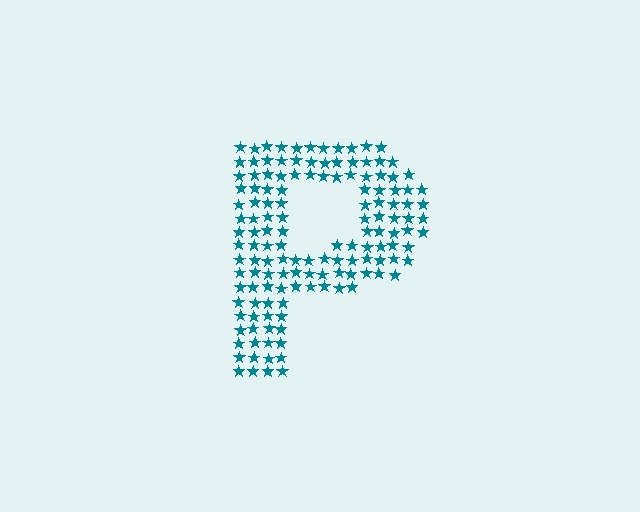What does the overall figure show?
The overall figure shows the letter P.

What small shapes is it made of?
It is made of small stars.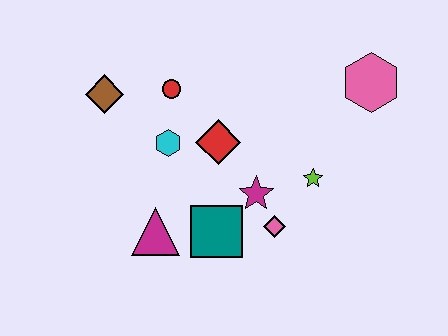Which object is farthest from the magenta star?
The brown diamond is farthest from the magenta star.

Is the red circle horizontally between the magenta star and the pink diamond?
No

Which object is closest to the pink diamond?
The magenta star is closest to the pink diamond.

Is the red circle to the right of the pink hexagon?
No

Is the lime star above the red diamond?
No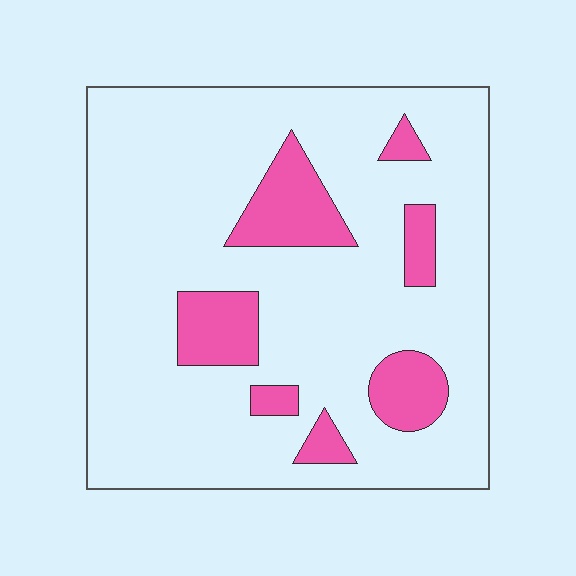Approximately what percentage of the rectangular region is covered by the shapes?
Approximately 15%.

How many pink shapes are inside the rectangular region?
7.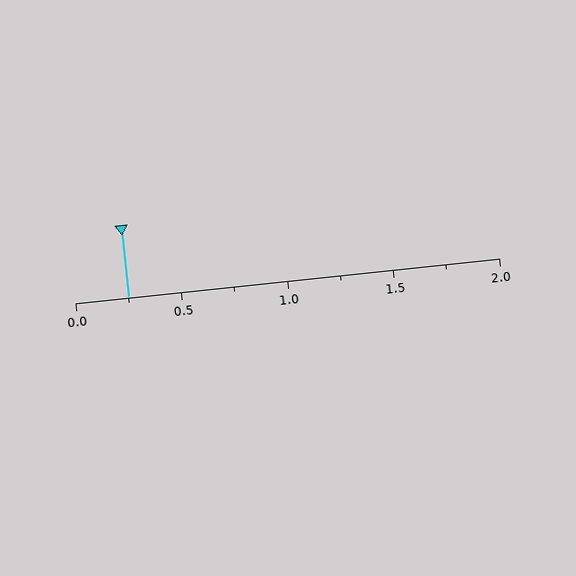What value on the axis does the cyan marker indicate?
The marker indicates approximately 0.25.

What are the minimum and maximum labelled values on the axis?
The axis runs from 0.0 to 2.0.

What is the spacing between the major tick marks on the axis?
The major ticks are spaced 0.5 apart.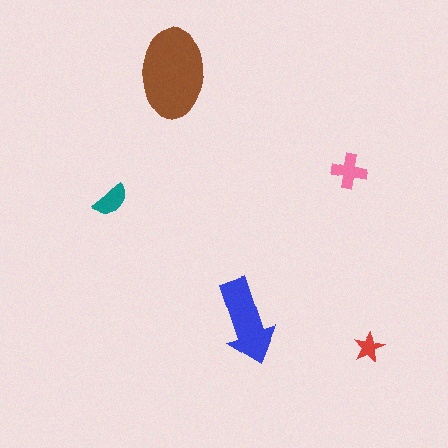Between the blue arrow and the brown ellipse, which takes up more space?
The brown ellipse.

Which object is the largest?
The brown ellipse.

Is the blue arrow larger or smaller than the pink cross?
Larger.